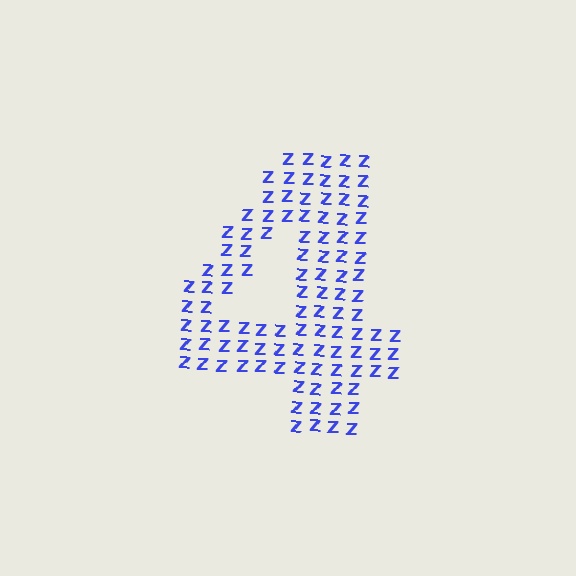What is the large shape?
The large shape is the digit 4.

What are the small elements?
The small elements are letter Z's.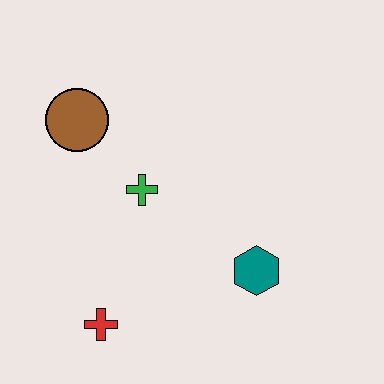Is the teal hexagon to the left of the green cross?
No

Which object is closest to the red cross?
The green cross is closest to the red cross.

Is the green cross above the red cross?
Yes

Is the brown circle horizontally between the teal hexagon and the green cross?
No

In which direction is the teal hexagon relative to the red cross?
The teal hexagon is to the right of the red cross.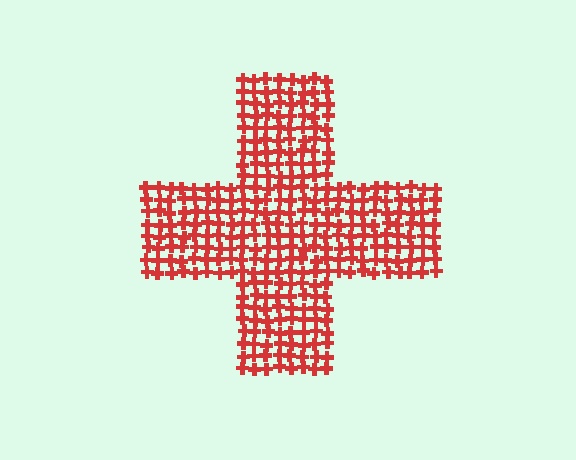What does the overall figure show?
The overall figure shows a cross.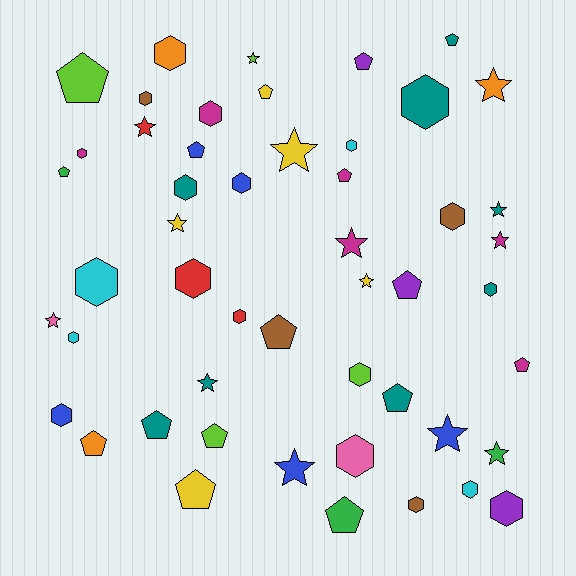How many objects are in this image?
There are 50 objects.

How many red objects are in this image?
There are 3 red objects.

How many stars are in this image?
There are 14 stars.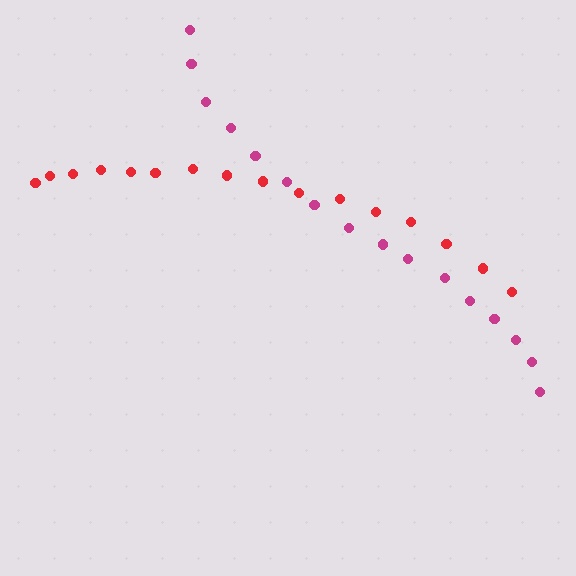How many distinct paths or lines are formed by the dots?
There are 2 distinct paths.